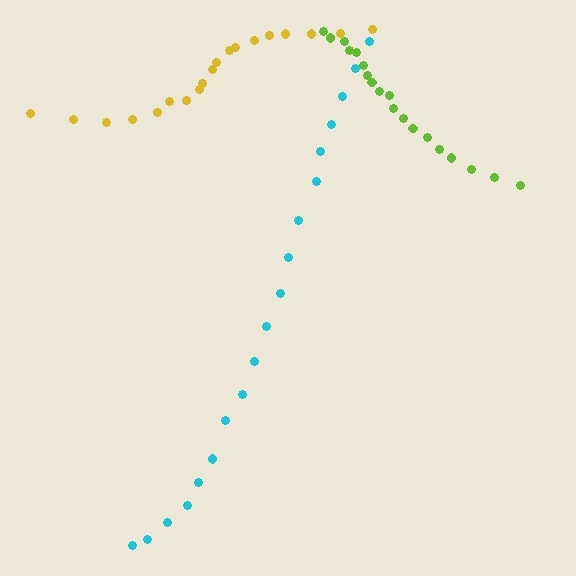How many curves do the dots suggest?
There are 3 distinct paths.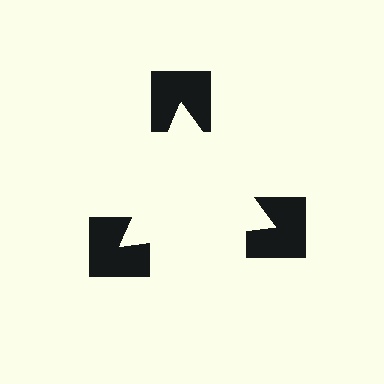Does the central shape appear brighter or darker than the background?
It typically appears slightly brighter than the background, even though no actual brightness change is drawn.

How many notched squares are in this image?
There are 3 — one at each vertex of the illusory triangle.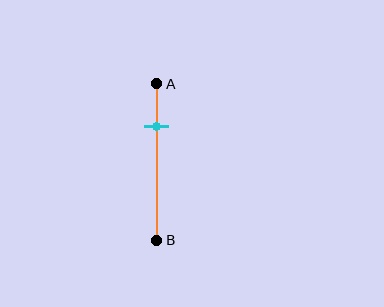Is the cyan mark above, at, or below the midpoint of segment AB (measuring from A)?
The cyan mark is above the midpoint of segment AB.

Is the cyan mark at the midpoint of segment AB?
No, the mark is at about 25% from A, not at the 50% midpoint.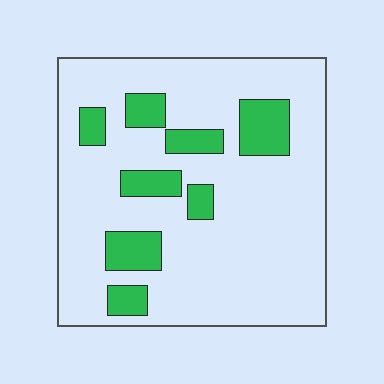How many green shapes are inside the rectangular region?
8.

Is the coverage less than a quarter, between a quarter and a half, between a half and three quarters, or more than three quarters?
Less than a quarter.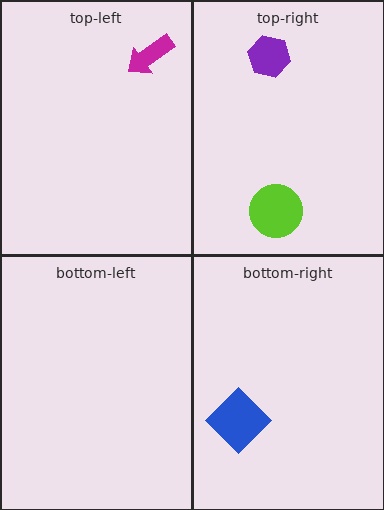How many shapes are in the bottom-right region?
1.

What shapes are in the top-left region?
The magenta arrow.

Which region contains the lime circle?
The top-right region.